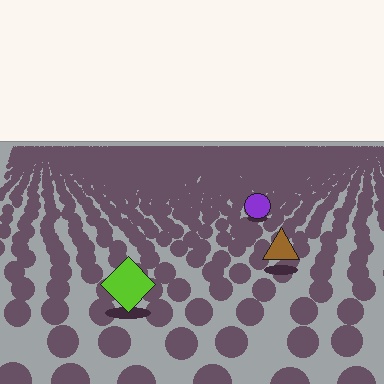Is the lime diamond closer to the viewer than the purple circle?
Yes. The lime diamond is closer — you can tell from the texture gradient: the ground texture is coarser near it.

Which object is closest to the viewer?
The lime diamond is closest. The texture marks near it are larger and more spread out.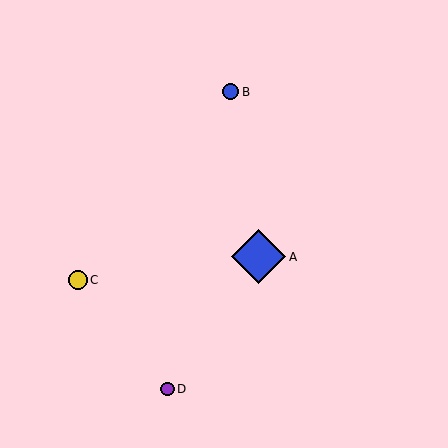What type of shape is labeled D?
Shape D is a purple circle.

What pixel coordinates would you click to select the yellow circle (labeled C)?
Click at (78, 280) to select the yellow circle C.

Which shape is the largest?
The blue diamond (labeled A) is the largest.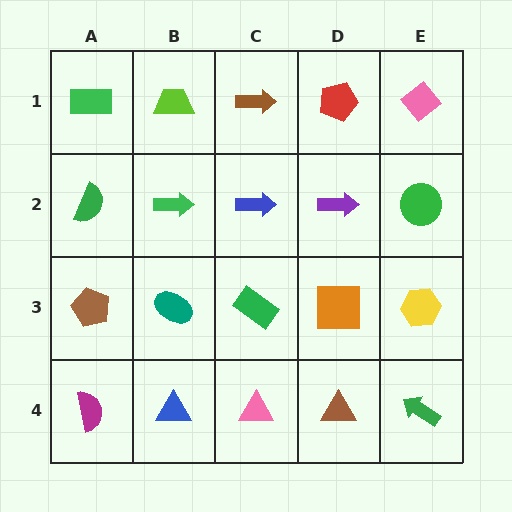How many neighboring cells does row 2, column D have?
4.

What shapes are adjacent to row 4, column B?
A teal ellipse (row 3, column B), a magenta semicircle (row 4, column A), a pink triangle (row 4, column C).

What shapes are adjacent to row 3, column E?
A green circle (row 2, column E), a green arrow (row 4, column E), an orange square (row 3, column D).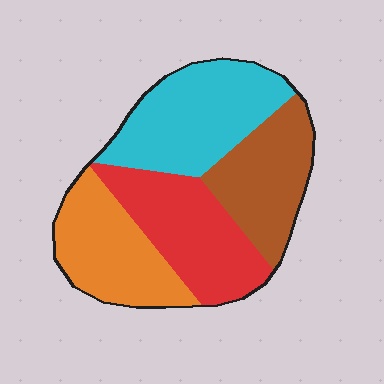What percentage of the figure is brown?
Brown covers 22% of the figure.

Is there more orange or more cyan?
Cyan.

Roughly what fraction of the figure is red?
Red covers roughly 25% of the figure.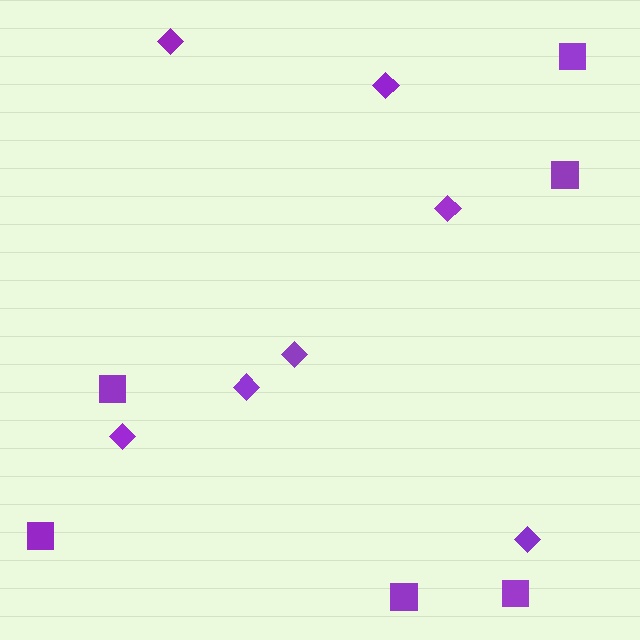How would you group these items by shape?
There are 2 groups: one group of diamonds (7) and one group of squares (6).